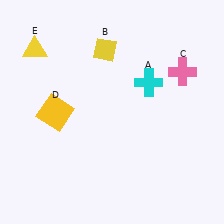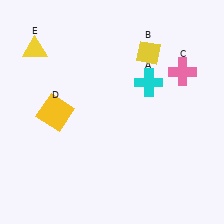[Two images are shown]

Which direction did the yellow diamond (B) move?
The yellow diamond (B) moved right.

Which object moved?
The yellow diamond (B) moved right.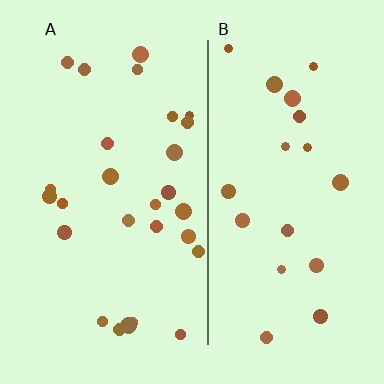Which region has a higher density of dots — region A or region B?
A (the left).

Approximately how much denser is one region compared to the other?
Approximately 1.4× — region A over region B.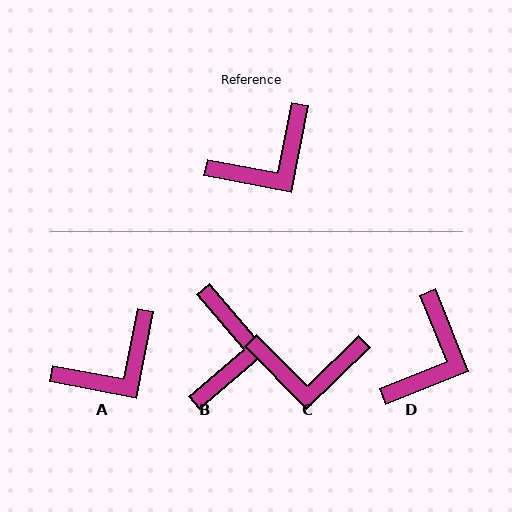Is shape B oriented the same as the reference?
No, it is off by about 51 degrees.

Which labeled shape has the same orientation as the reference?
A.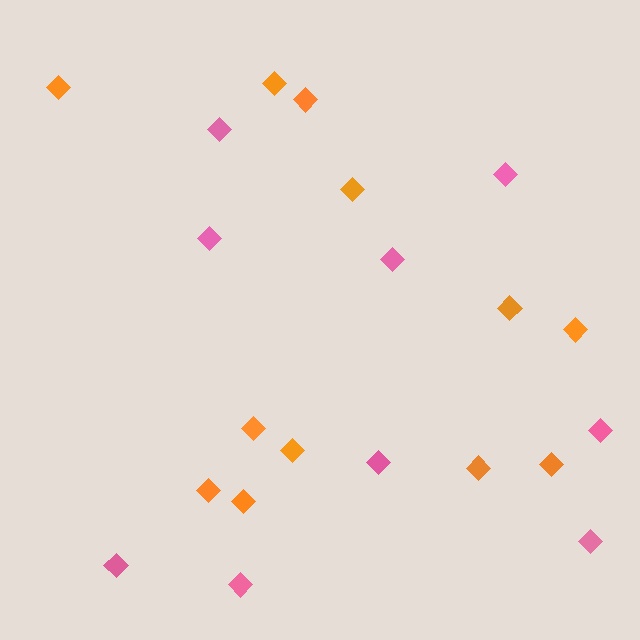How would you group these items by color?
There are 2 groups: one group of orange diamonds (12) and one group of pink diamonds (9).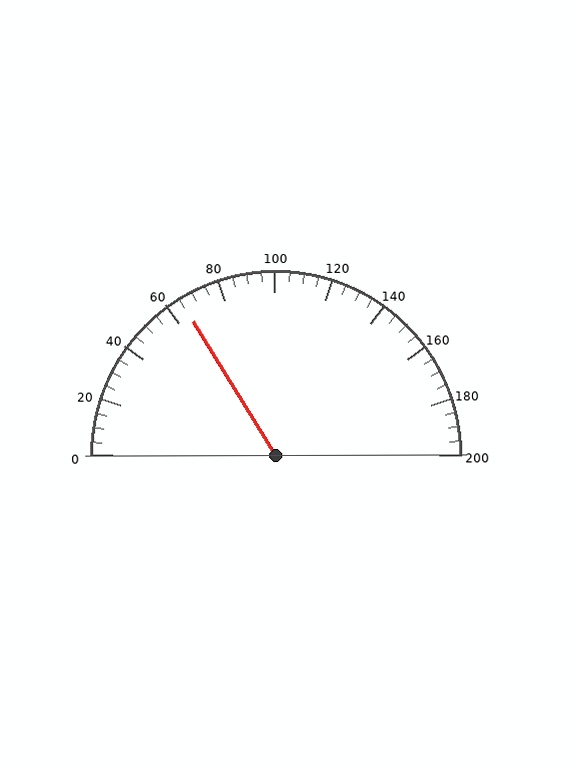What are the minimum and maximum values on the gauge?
The gauge ranges from 0 to 200.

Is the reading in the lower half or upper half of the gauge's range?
The reading is in the lower half of the range (0 to 200).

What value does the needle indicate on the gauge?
The needle indicates approximately 65.